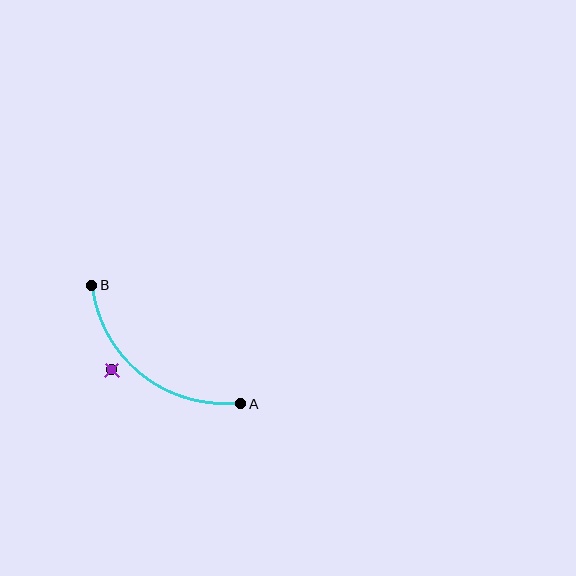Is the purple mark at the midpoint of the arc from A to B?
No — the purple mark does not lie on the arc at all. It sits slightly outside the curve.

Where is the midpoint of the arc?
The arc midpoint is the point on the curve farthest from the straight line joining A and B. It sits below and to the left of that line.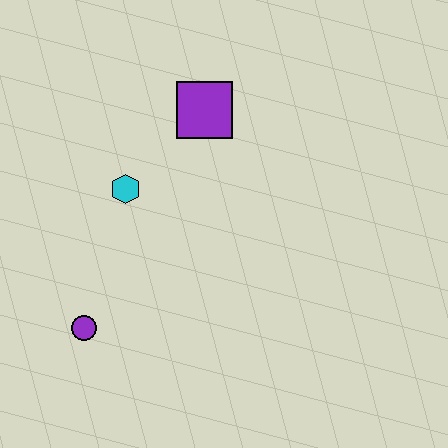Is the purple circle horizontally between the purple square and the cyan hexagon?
No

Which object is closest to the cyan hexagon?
The purple square is closest to the cyan hexagon.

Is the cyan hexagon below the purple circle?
No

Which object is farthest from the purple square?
The purple circle is farthest from the purple square.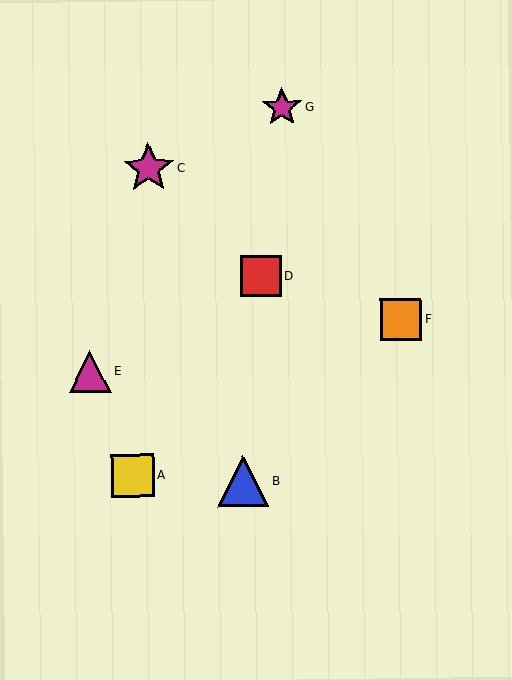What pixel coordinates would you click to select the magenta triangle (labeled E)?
Click at (90, 372) to select the magenta triangle E.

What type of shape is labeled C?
Shape C is a magenta star.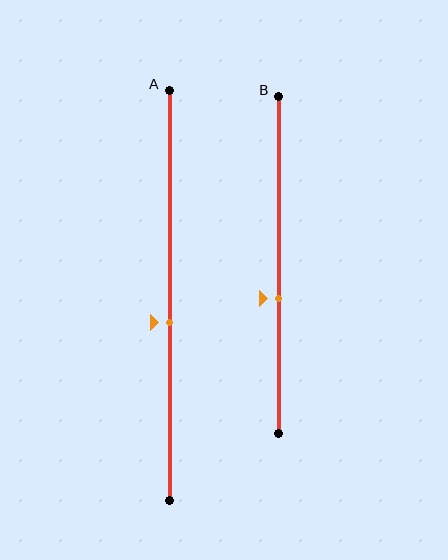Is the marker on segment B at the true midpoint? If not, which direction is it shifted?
No, the marker on segment B is shifted downward by about 10% of the segment length.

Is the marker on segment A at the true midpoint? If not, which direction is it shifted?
No, the marker on segment A is shifted downward by about 7% of the segment length.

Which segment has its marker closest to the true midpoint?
Segment A has its marker closest to the true midpoint.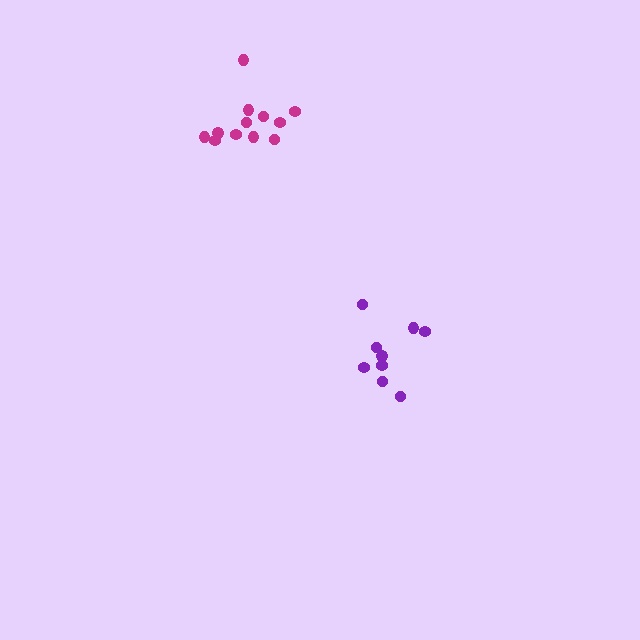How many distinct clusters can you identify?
There are 2 distinct clusters.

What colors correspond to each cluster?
The clusters are colored: purple, magenta.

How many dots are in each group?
Group 1: 9 dots, Group 2: 12 dots (21 total).